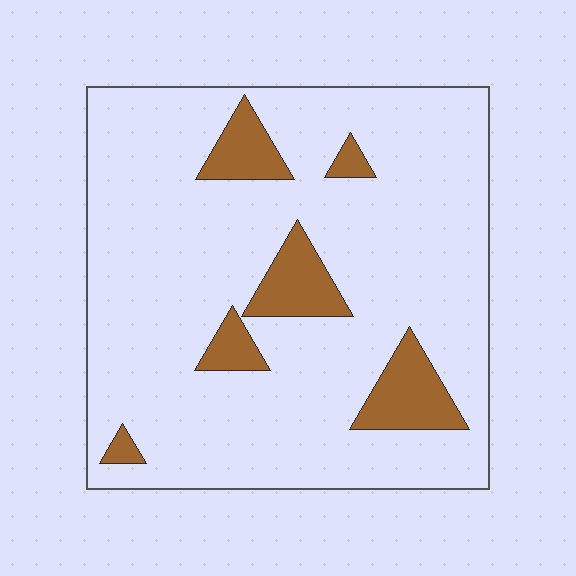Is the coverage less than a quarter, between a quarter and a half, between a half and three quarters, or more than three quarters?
Less than a quarter.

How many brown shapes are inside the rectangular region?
6.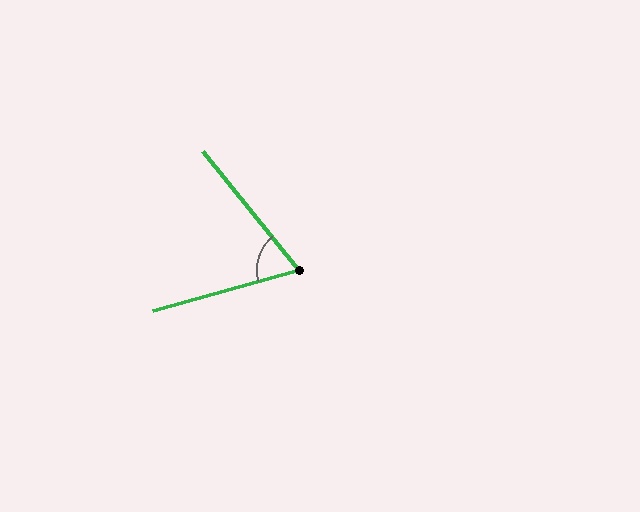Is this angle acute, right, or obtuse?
It is acute.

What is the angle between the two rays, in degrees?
Approximately 67 degrees.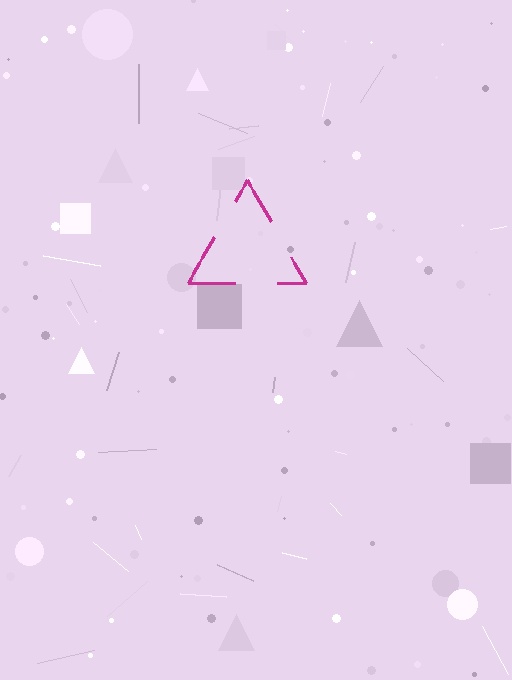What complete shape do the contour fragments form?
The contour fragments form a triangle.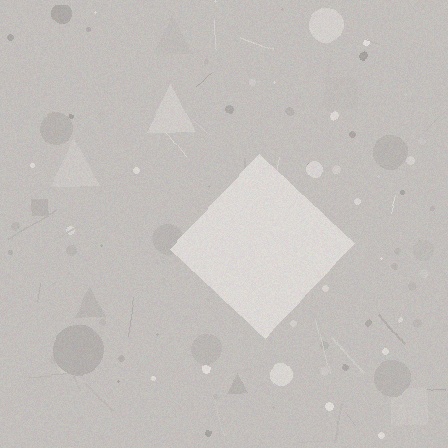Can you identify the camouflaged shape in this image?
The camouflaged shape is a diamond.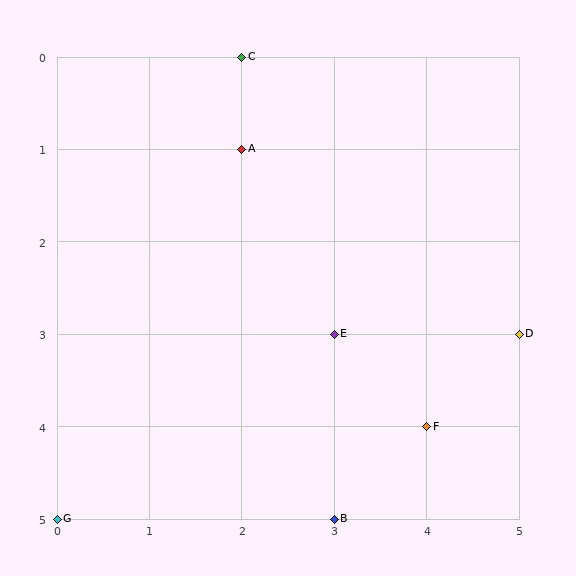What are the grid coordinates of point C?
Point C is at grid coordinates (2, 0).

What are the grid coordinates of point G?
Point G is at grid coordinates (0, 5).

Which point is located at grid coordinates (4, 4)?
Point F is at (4, 4).